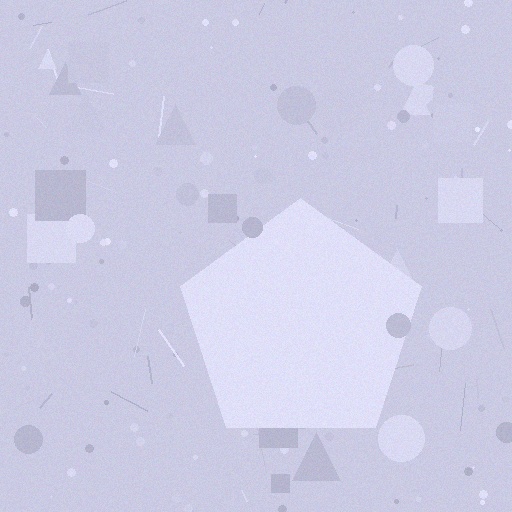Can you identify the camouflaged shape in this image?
The camouflaged shape is a pentagon.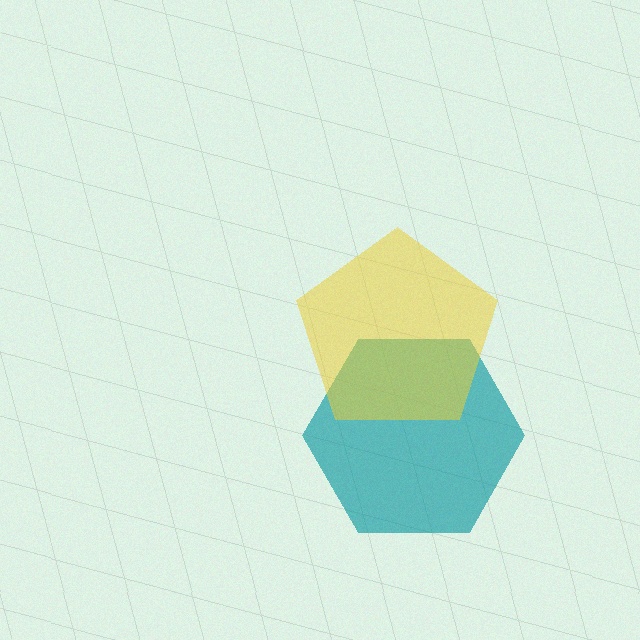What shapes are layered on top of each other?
The layered shapes are: a teal hexagon, a yellow pentagon.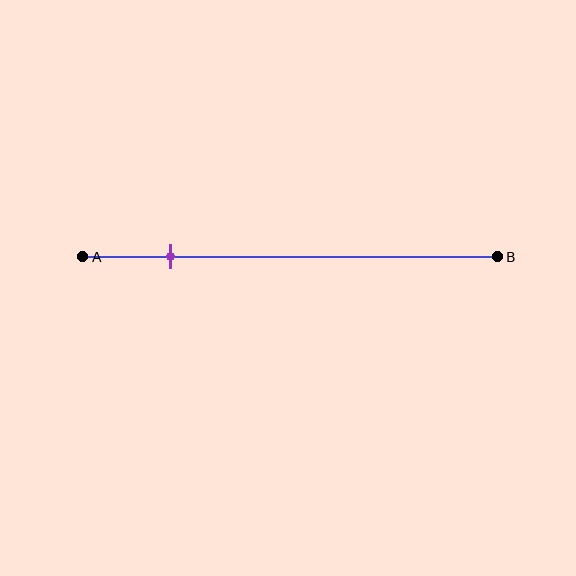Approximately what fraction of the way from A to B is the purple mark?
The purple mark is approximately 20% of the way from A to B.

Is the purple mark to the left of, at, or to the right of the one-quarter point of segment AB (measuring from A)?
The purple mark is to the left of the one-quarter point of segment AB.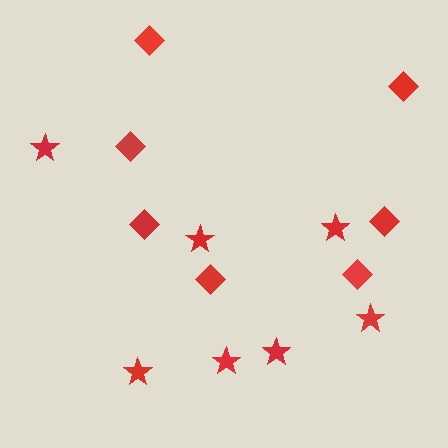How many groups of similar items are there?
There are 2 groups: one group of stars (7) and one group of diamonds (7).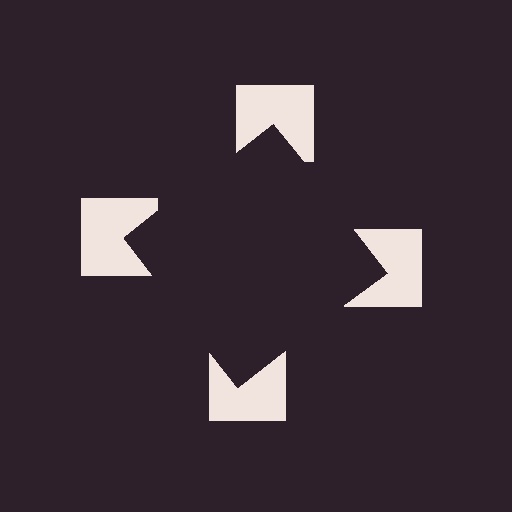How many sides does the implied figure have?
4 sides.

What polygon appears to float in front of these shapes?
An illusory square — its edges are inferred from the aligned wedge cuts in the notched squares, not physically drawn.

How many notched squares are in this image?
There are 4 — one at each vertex of the illusory square.